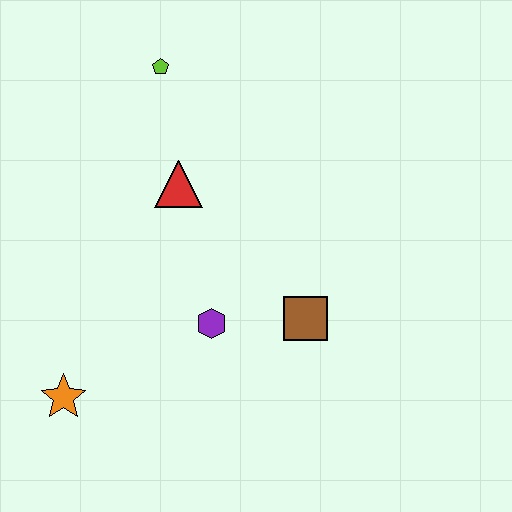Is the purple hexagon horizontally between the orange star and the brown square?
Yes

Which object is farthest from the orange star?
The lime pentagon is farthest from the orange star.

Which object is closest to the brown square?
The purple hexagon is closest to the brown square.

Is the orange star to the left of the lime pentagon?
Yes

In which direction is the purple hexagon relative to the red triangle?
The purple hexagon is below the red triangle.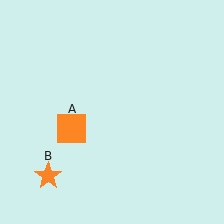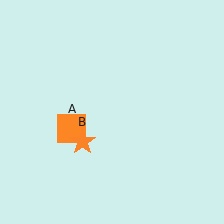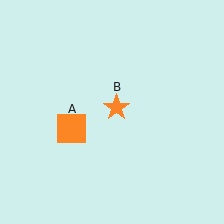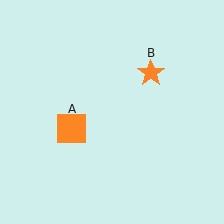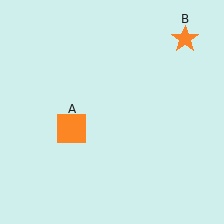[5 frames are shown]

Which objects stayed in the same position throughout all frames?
Orange square (object A) remained stationary.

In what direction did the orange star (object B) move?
The orange star (object B) moved up and to the right.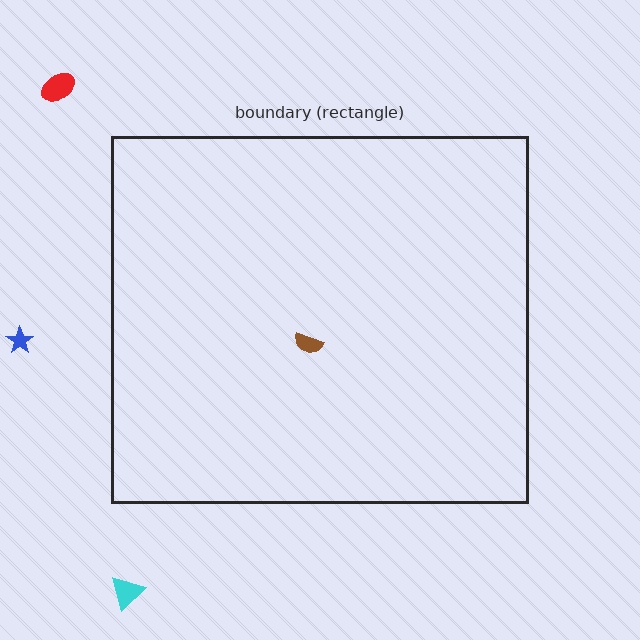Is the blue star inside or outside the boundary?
Outside.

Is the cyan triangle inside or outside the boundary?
Outside.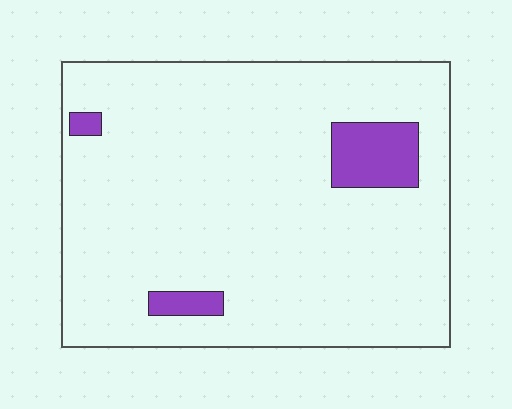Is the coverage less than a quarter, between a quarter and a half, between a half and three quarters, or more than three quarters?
Less than a quarter.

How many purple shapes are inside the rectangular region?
3.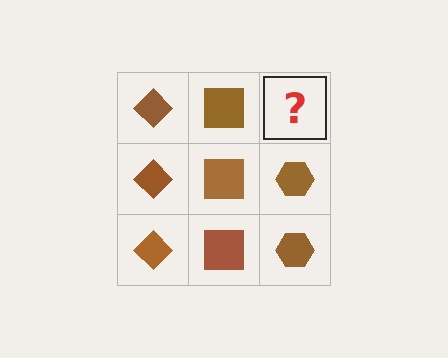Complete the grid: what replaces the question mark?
The question mark should be replaced with a brown hexagon.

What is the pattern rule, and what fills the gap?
The rule is that each column has a consistent shape. The gap should be filled with a brown hexagon.